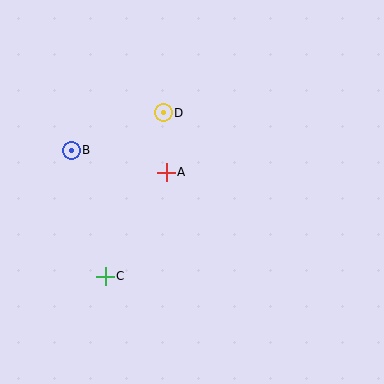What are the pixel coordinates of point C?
Point C is at (105, 276).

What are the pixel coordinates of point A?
Point A is at (166, 172).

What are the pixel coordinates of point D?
Point D is at (163, 113).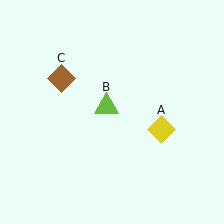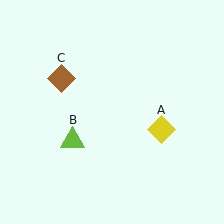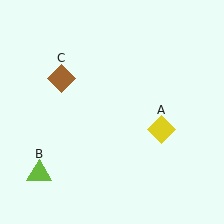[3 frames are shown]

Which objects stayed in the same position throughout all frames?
Yellow diamond (object A) and brown diamond (object C) remained stationary.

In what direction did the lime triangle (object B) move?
The lime triangle (object B) moved down and to the left.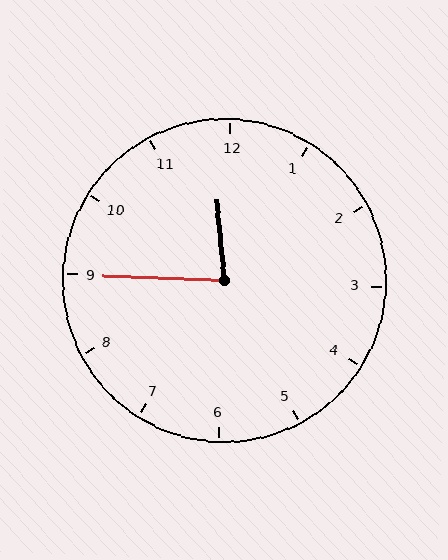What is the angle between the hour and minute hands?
Approximately 82 degrees.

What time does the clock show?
11:45.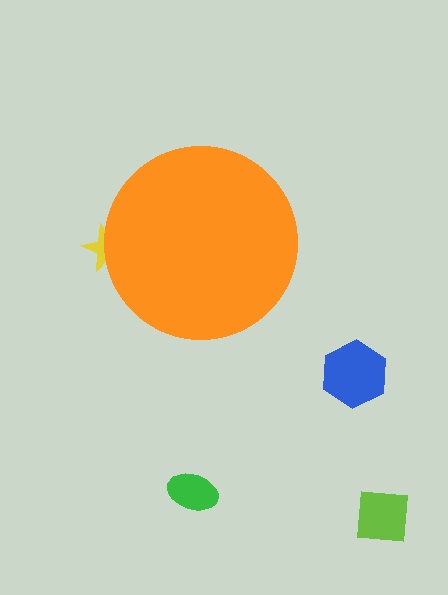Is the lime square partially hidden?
No, the lime square is fully visible.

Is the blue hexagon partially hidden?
No, the blue hexagon is fully visible.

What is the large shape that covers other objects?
An orange circle.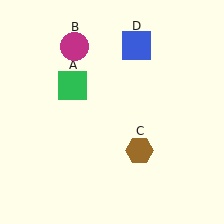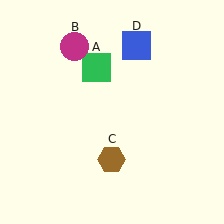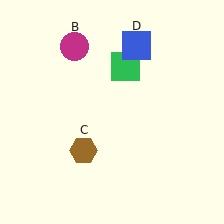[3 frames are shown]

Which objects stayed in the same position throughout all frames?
Magenta circle (object B) and blue square (object D) remained stationary.